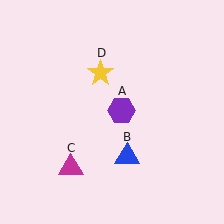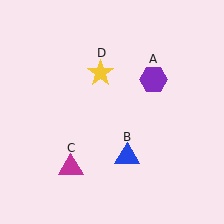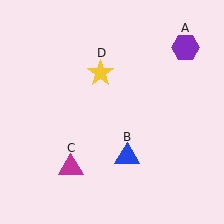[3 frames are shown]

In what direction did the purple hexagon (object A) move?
The purple hexagon (object A) moved up and to the right.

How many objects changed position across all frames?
1 object changed position: purple hexagon (object A).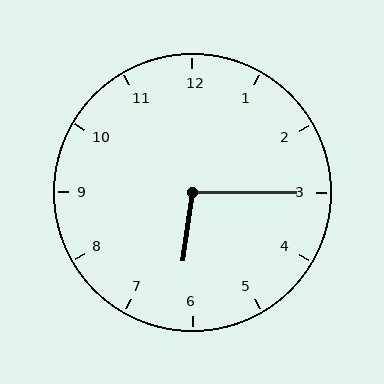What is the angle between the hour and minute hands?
Approximately 98 degrees.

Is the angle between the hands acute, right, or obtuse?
It is obtuse.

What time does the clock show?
6:15.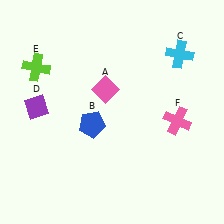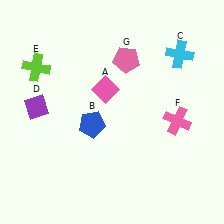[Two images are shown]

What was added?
A pink pentagon (G) was added in Image 2.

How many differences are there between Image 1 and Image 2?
There is 1 difference between the two images.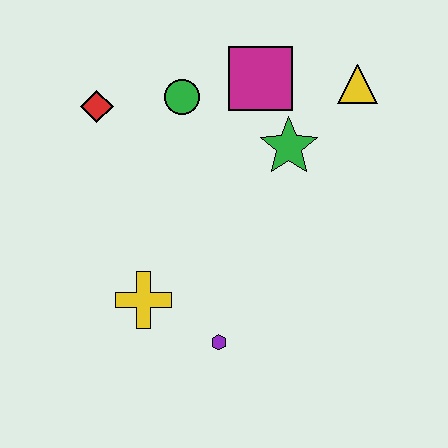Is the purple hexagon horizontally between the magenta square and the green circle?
Yes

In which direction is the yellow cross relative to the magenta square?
The yellow cross is below the magenta square.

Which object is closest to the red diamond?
The green circle is closest to the red diamond.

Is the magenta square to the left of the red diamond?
No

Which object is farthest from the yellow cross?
The yellow triangle is farthest from the yellow cross.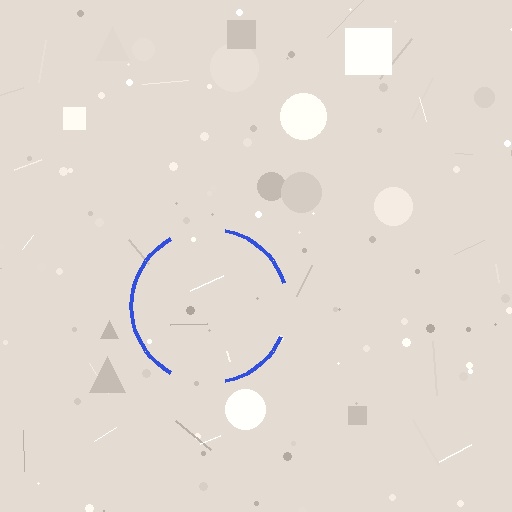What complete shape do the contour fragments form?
The contour fragments form a circle.